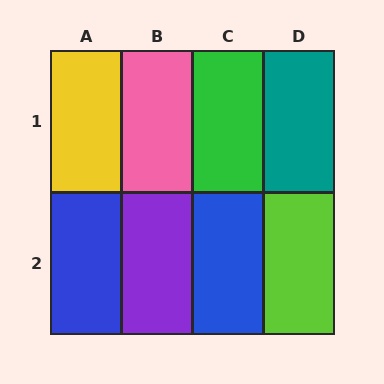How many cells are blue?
2 cells are blue.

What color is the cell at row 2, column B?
Purple.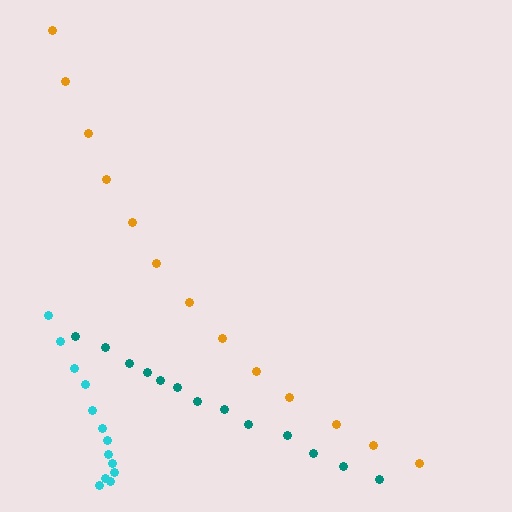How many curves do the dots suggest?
There are 3 distinct paths.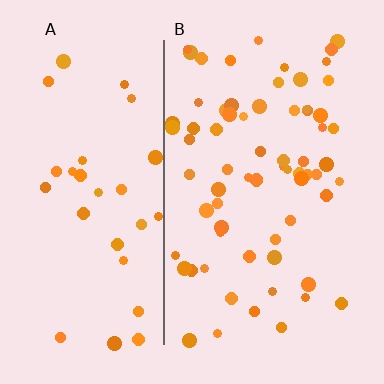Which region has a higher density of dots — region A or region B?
B (the right).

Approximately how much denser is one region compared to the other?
Approximately 2.2× — region B over region A.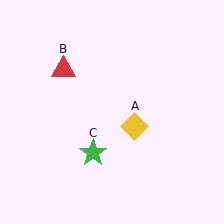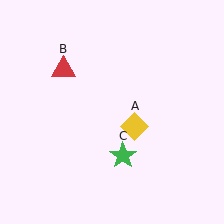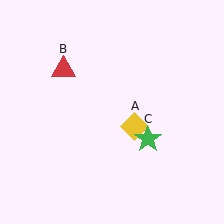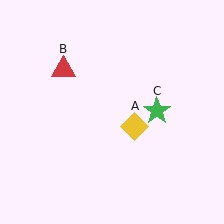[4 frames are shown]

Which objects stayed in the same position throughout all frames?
Yellow diamond (object A) and red triangle (object B) remained stationary.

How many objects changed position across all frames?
1 object changed position: green star (object C).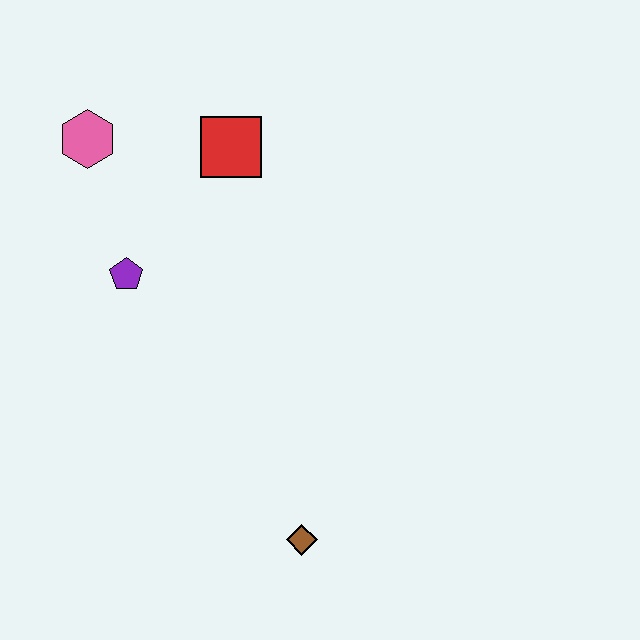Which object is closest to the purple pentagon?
The pink hexagon is closest to the purple pentagon.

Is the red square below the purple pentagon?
No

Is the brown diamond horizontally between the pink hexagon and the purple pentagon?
No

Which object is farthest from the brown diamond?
The pink hexagon is farthest from the brown diamond.